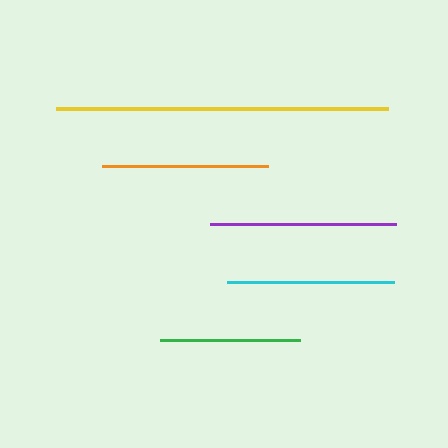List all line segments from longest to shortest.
From longest to shortest: yellow, purple, orange, cyan, green.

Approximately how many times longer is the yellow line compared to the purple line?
The yellow line is approximately 1.8 times the length of the purple line.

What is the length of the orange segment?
The orange segment is approximately 166 pixels long.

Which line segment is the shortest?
The green line is the shortest at approximately 140 pixels.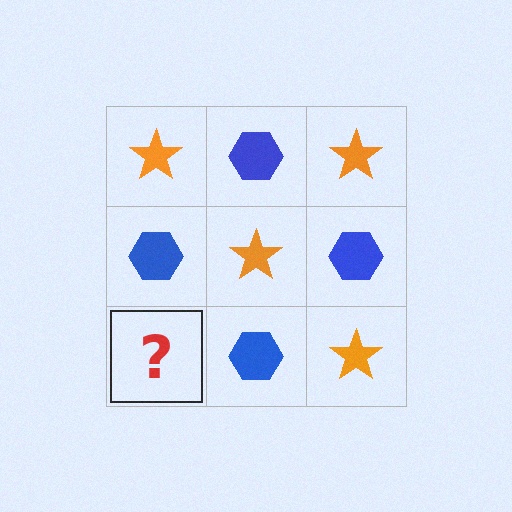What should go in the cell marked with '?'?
The missing cell should contain an orange star.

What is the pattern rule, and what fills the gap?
The rule is that it alternates orange star and blue hexagon in a checkerboard pattern. The gap should be filled with an orange star.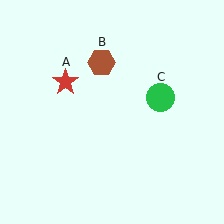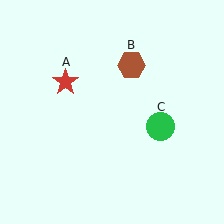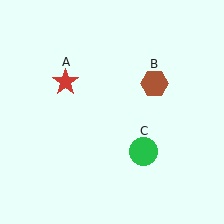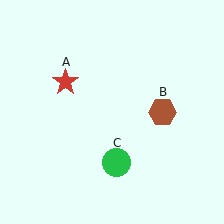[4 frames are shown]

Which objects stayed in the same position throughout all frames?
Red star (object A) remained stationary.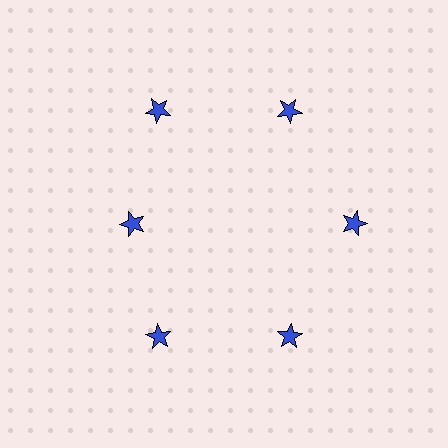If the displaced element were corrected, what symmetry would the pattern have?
It would have 6-fold rotational symmetry — the pattern would map onto itself every 60 degrees.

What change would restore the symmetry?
The symmetry would be restored by moving it outward, back onto the ring so that all 6 stars sit at equal angles and equal distance from the center.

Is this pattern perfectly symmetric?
No. The 6 blue stars are arranged in a ring, but one element near the 9 o'clock position is pulled inward toward the center, breaking the 6-fold rotational symmetry.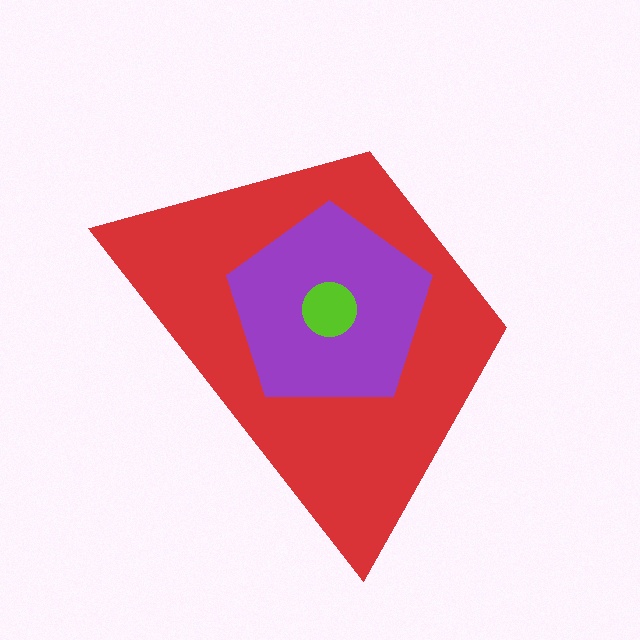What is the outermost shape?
The red trapezoid.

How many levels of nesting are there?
3.